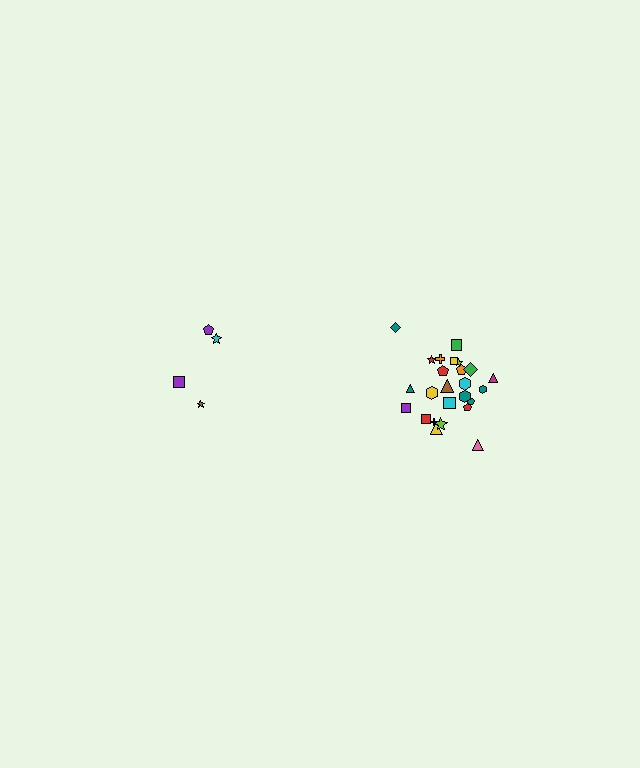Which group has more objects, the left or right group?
The right group.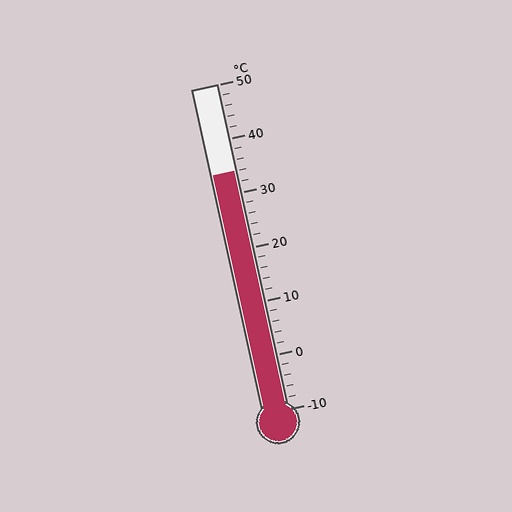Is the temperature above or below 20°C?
The temperature is above 20°C.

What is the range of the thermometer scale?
The thermometer scale ranges from -10°C to 50°C.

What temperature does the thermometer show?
The thermometer shows approximately 34°C.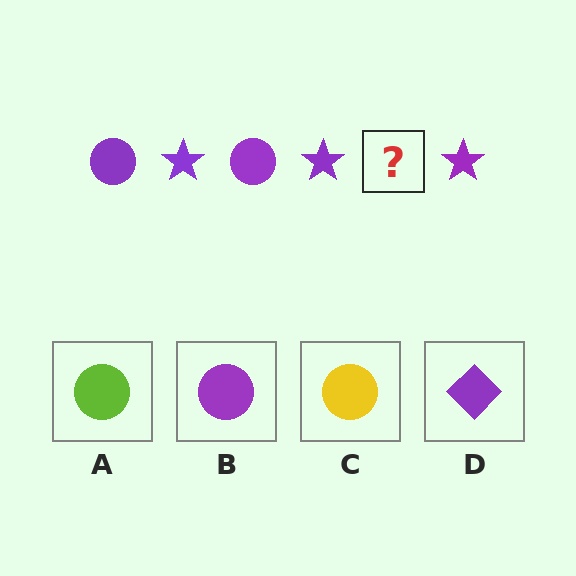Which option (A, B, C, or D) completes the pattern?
B.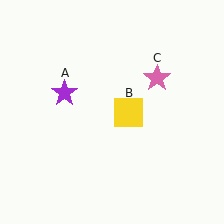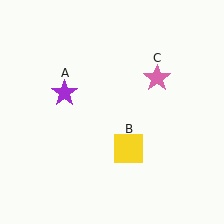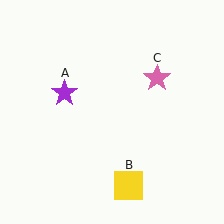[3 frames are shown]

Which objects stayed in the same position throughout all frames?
Purple star (object A) and pink star (object C) remained stationary.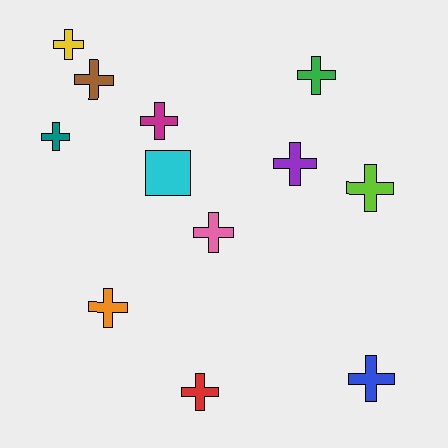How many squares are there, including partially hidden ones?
There is 1 square.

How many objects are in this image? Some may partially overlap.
There are 12 objects.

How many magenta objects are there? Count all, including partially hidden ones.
There is 1 magenta object.